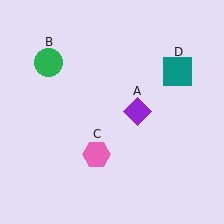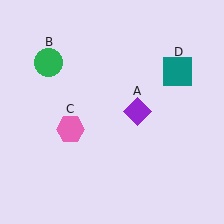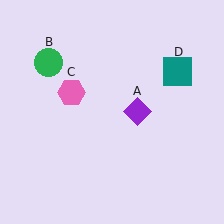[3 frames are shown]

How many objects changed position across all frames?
1 object changed position: pink hexagon (object C).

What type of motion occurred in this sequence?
The pink hexagon (object C) rotated clockwise around the center of the scene.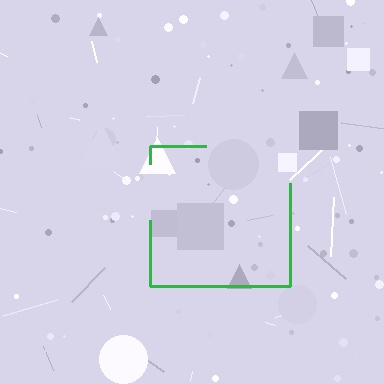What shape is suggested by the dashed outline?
The dashed outline suggests a square.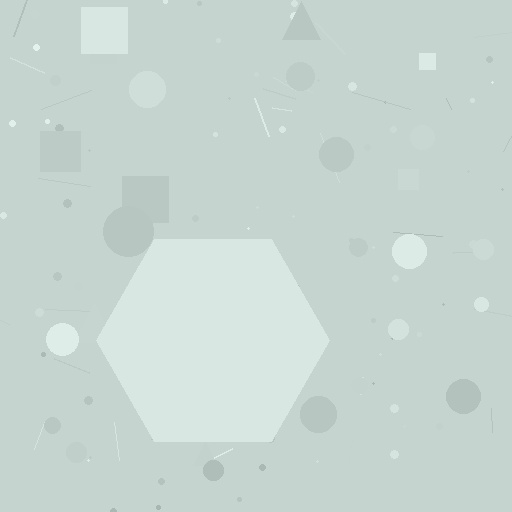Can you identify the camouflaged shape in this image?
The camouflaged shape is a hexagon.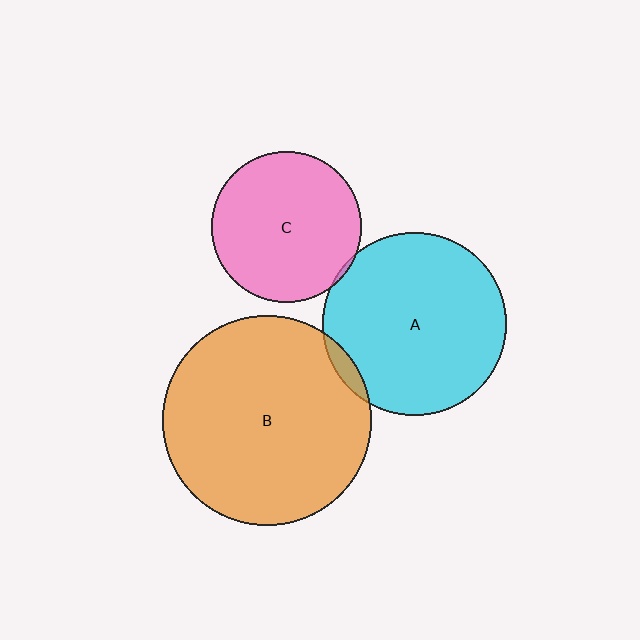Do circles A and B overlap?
Yes.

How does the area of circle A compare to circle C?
Approximately 1.5 times.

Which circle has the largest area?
Circle B (orange).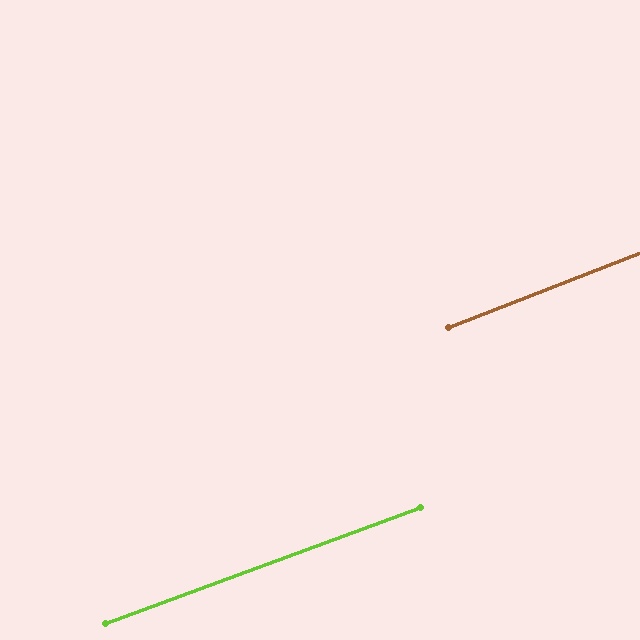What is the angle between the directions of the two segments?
Approximately 1 degree.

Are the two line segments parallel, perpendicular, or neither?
Parallel — their directions differ by only 1.1°.